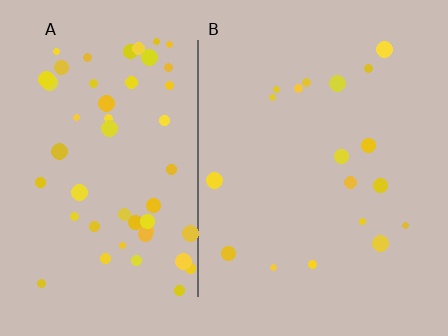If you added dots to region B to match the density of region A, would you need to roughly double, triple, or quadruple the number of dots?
Approximately triple.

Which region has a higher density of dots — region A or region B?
A (the left).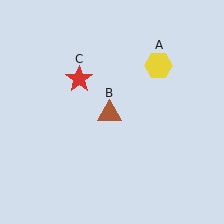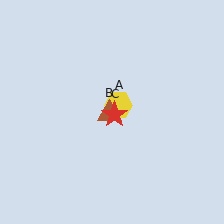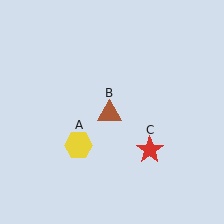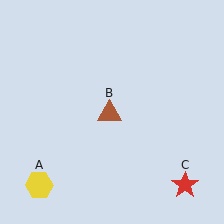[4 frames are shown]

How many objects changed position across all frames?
2 objects changed position: yellow hexagon (object A), red star (object C).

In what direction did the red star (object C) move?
The red star (object C) moved down and to the right.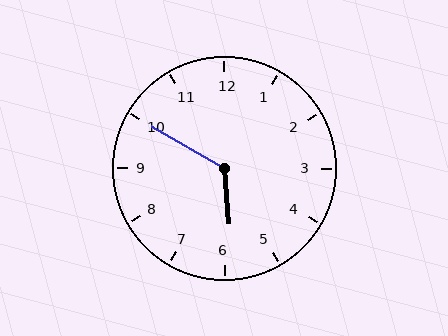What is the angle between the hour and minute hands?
Approximately 125 degrees.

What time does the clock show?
5:50.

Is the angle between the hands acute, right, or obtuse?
It is obtuse.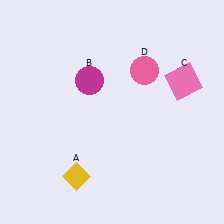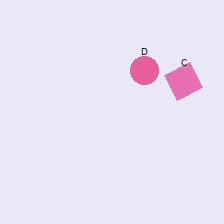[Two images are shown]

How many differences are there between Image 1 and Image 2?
There are 2 differences between the two images.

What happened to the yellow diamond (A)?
The yellow diamond (A) was removed in Image 2. It was in the bottom-left area of Image 1.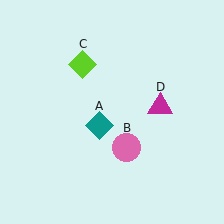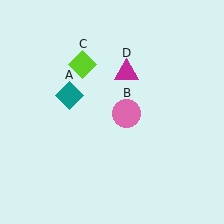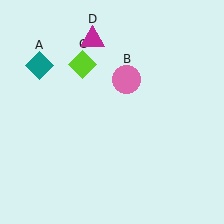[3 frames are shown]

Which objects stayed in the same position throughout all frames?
Lime diamond (object C) remained stationary.